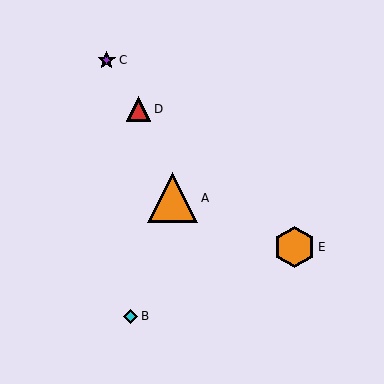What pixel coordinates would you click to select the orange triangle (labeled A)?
Click at (173, 198) to select the orange triangle A.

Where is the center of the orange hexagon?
The center of the orange hexagon is at (294, 247).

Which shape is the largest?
The orange triangle (labeled A) is the largest.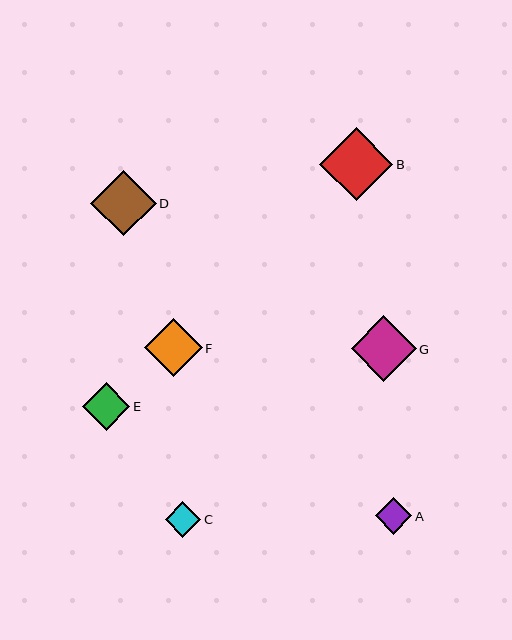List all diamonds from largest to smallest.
From largest to smallest: B, G, D, F, E, A, C.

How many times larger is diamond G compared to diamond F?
Diamond G is approximately 1.1 times the size of diamond F.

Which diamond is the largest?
Diamond B is the largest with a size of approximately 73 pixels.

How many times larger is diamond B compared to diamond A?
Diamond B is approximately 2.0 times the size of diamond A.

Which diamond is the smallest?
Diamond C is the smallest with a size of approximately 36 pixels.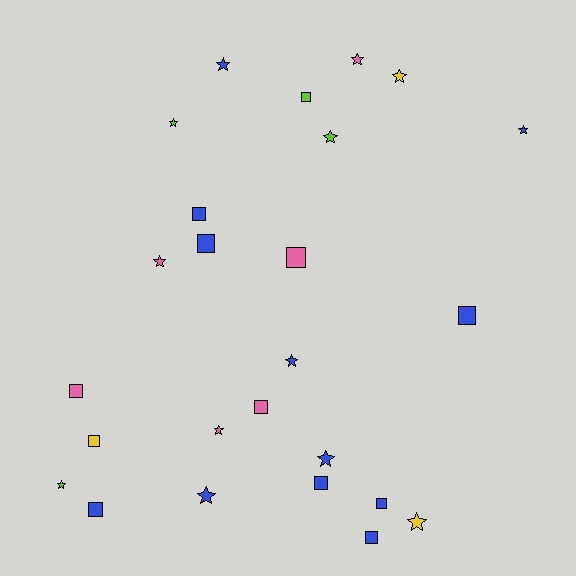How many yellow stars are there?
There are 2 yellow stars.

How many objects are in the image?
There are 25 objects.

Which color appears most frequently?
Blue, with 12 objects.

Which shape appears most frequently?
Star, with 13 objects.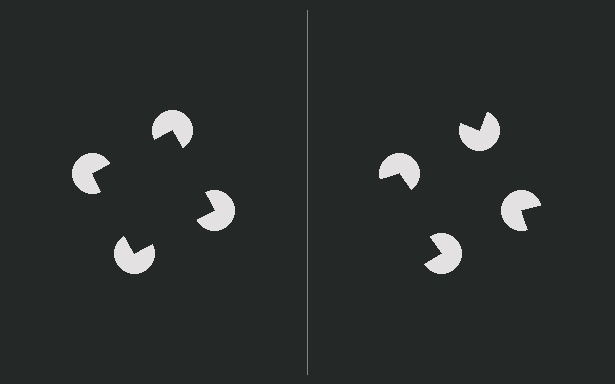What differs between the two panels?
The pac-man discs are positioned identically on both sides; only the wedge orientations differ. On the left they align to a square; on the right they are misaligned.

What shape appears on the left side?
An illusory square.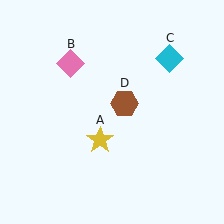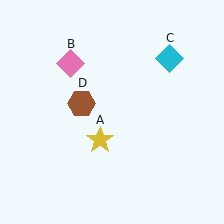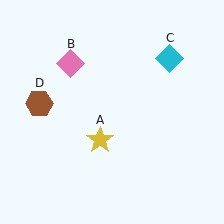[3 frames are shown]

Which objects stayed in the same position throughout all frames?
Yellow star (object A) and pink diamond (object B) and cyan diamond (object C) remained stationary.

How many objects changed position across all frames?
1 object changed position: brown hexagon (object D).